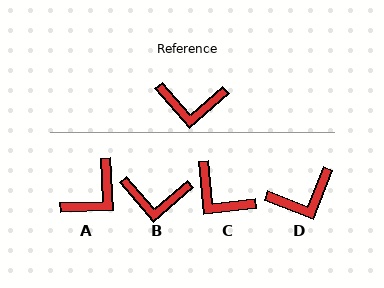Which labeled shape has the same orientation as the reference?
B.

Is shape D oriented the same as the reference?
No, it is off by about 27 degrees.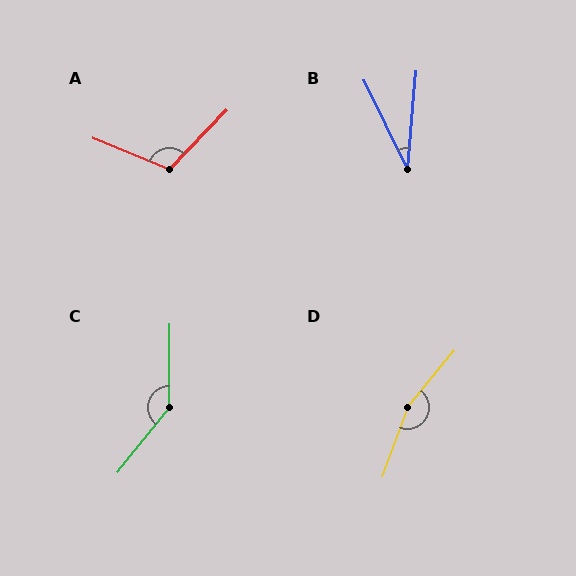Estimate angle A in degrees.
Approximately 112 degrees.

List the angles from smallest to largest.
B (31°), A (112°), C (141°), D (161°).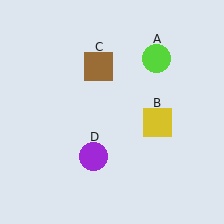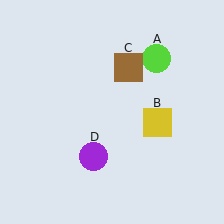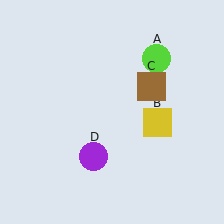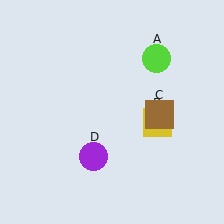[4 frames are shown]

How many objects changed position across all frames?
1 object changed position: brown square (object C).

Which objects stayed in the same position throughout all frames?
Lime circle (object A) and yellow square (object B) and purple circle (object D) remained stationary.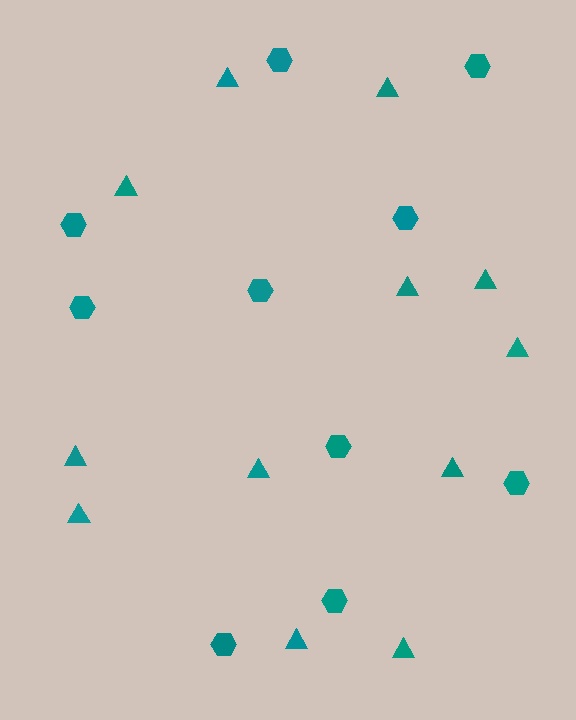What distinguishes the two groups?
There are 2 groups: one group of triangles (12) and one group of hexagons (10).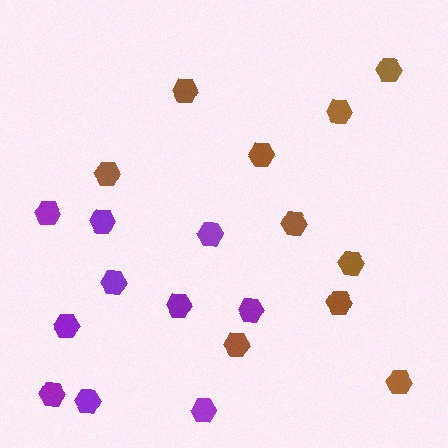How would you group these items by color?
There are 2 groups: one group of brown hexagons (10) and one group of purple hexagons (10).